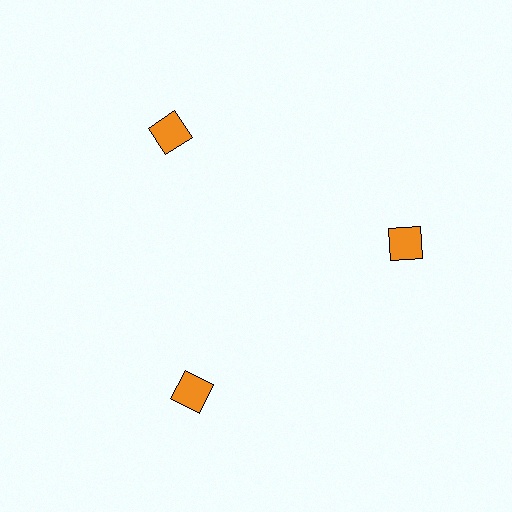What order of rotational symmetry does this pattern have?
This pattern has 3-fold rotational symmetry.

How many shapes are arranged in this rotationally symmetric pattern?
There are 3 shapes, arranged in 3 groups of 1.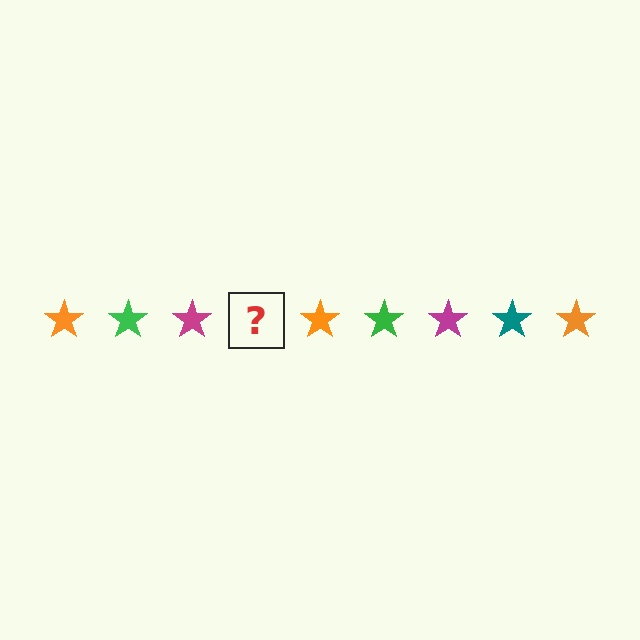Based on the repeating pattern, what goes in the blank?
The blank should be a teal star.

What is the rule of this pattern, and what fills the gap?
The rule is that the pattern cycles through orange, green, magenta, teal stars. The gap should be filled with a teal star.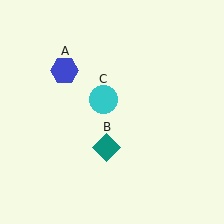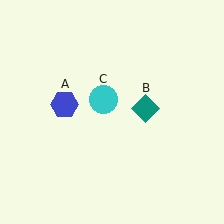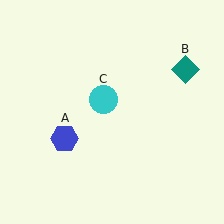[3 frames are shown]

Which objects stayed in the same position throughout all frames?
Cyan circle (object C) remained stationary.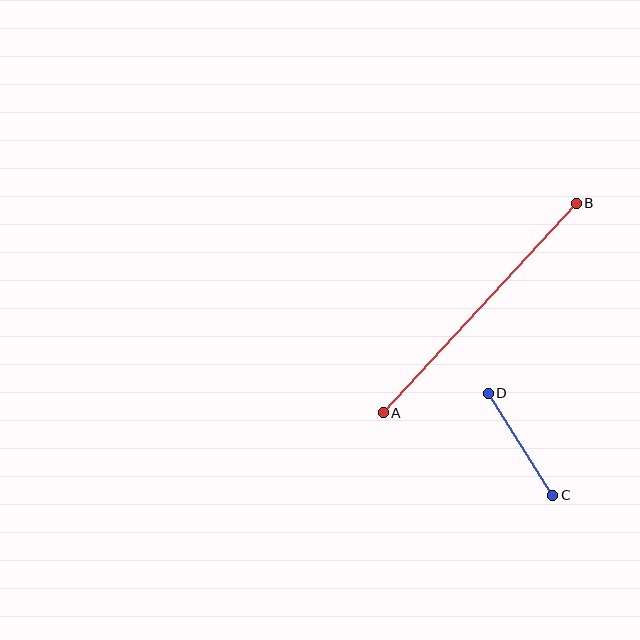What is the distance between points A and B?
The distance is approximately 285 pixels.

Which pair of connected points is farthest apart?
Points A and B are farthest apart.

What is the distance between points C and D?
The distance is approximately 121 pixels.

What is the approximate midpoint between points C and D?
The midpoint is at approximately (520, 444) pixels.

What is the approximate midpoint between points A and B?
The midpoint is at approximately (480, 308) pixels.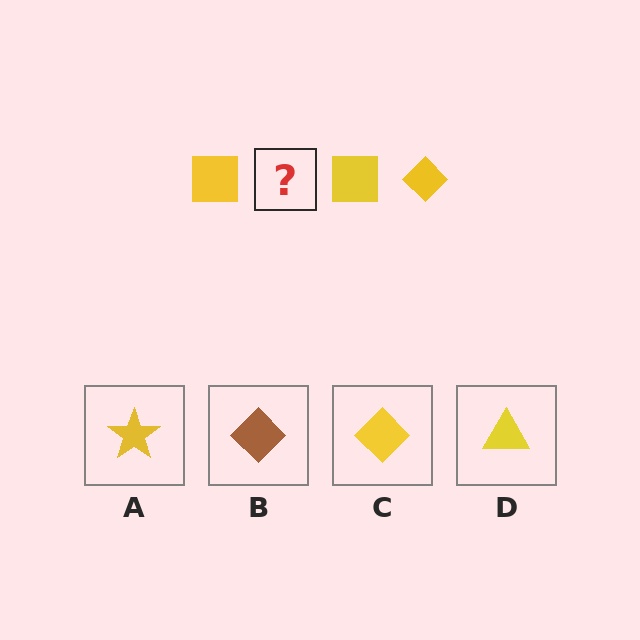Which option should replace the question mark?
Option C.